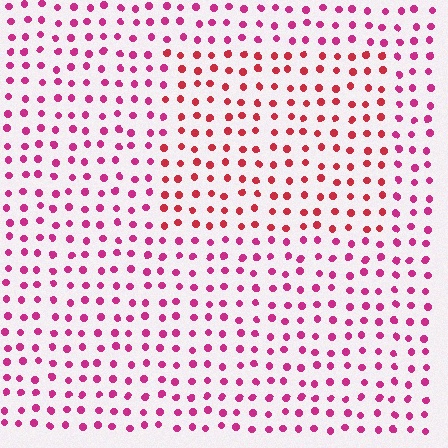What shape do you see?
I see a rectangle.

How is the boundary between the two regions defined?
The boundary is defined purely by a slight shift in hue (about 28 degrees). Spacing, size, and orientation are identical on both sides.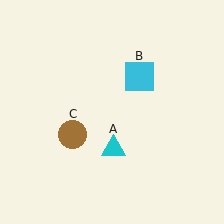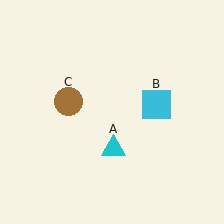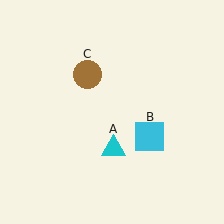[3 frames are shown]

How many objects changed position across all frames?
2 objects changed position: cyan square (object B), brown circle (object C).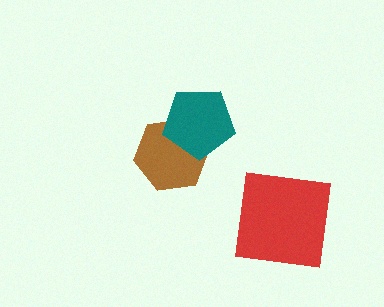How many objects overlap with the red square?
0 objects overlap with the red square.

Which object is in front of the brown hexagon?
The teal pentagon is in front of the brown hexagon.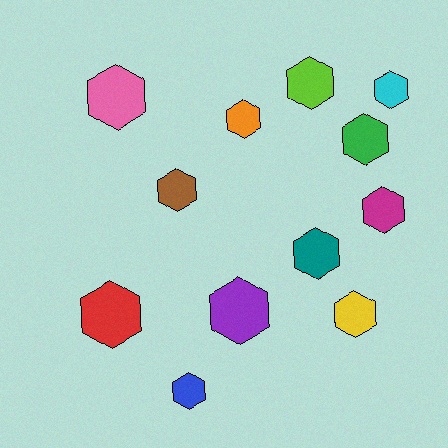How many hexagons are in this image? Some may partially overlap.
There are 12 hexagons.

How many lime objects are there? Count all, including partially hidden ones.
There is 1 lime object.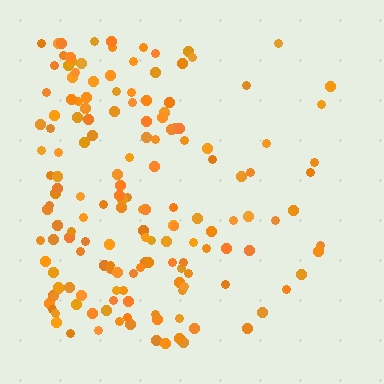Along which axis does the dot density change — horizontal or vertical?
Horizontal.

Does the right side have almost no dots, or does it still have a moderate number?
Still a moderate number, just noticeably fewer than the left.